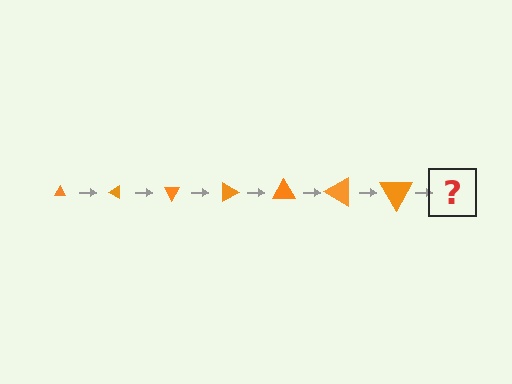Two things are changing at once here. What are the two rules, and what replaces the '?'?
The two rules are that the triangle grows larger each step and it rotates 30 degrees each step. The '?' should be a triangle, larger than the previous one and rotated 210 degrees from the start.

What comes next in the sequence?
The next element should be a triangle, larger than the previous one and rotated 210 degrees from the start.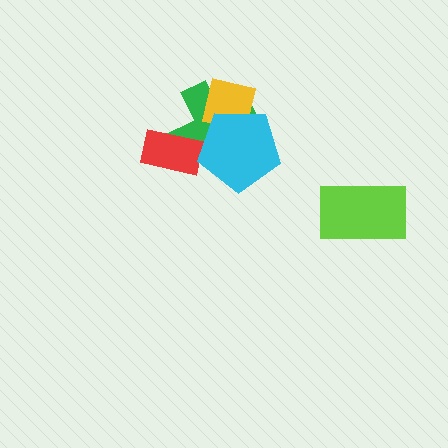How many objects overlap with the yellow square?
2 objects overlap with the yellow square.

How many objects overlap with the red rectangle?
1 object overlaps with the red rectangle.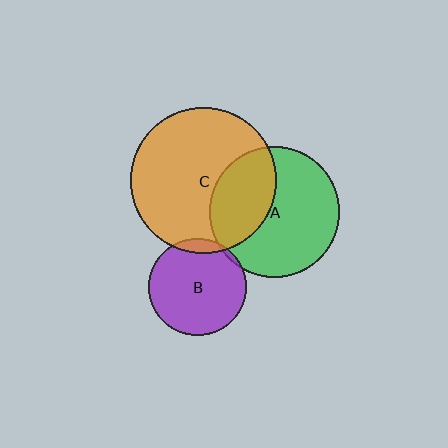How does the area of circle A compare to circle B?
Approximately 1.8 times.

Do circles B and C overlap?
Yes.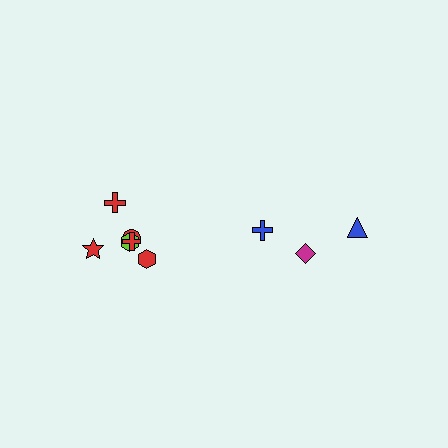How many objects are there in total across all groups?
There are 9 objects.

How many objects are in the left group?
There are 6 objects.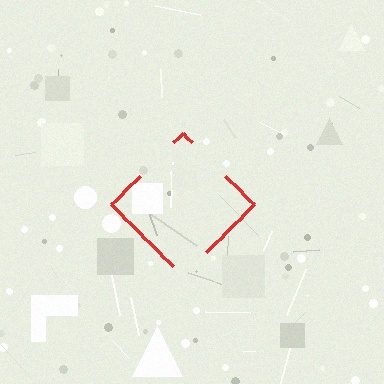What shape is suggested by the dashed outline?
The dashed outline suggests a diamond.